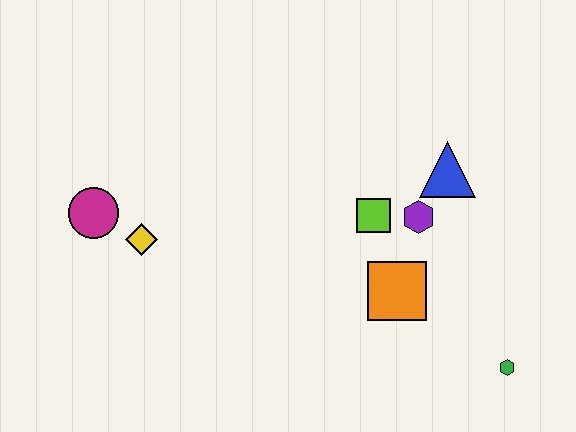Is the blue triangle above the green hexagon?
Yes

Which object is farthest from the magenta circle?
The green hexagon is farthest from the magenta circle.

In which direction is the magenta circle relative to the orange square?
The magenta circle is to the left of the orange square.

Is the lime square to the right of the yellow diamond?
Yes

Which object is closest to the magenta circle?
The yellow diamond is closest to the magenta circle.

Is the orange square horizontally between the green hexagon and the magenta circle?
Yes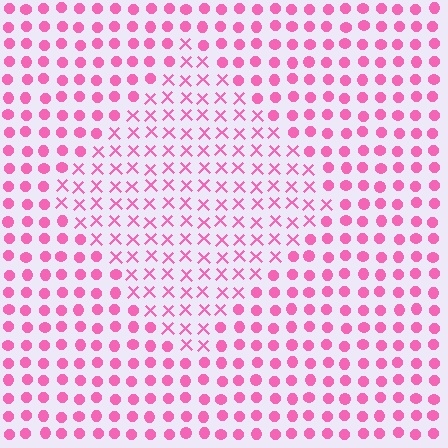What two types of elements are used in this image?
The image uses X marks inside the diamond region and circles outside it.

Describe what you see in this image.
The image is filled with small pink elements arranged in a uniform grid. A diamond-shaped region contains X marks, while the surrounding area contains circles. The boundary is defined purely by the change in element shape.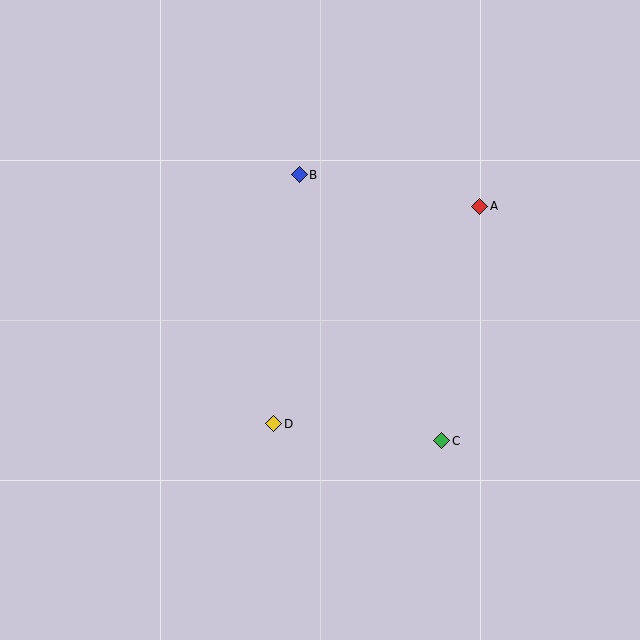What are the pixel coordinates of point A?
Point A is at (480, 206).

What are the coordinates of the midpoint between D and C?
The midpoint between D and C is at (358, 432).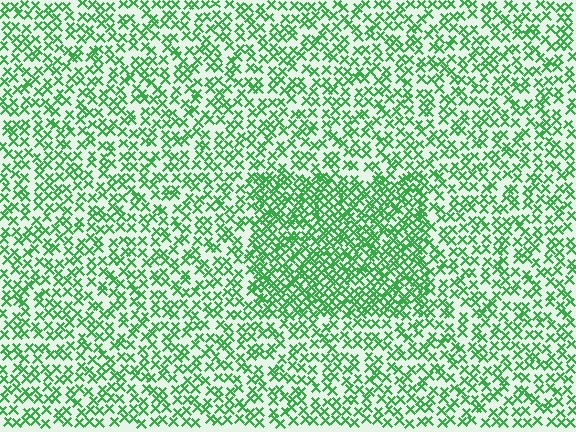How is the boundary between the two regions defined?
The boundary is defined by a change in element density (approximately 1.8x ratio). All elements are the same color, size, and shape.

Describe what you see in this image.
The image contains small green elements arranged at two different densities. A rectangle-shaped region is visible where the elements are more densely packed than the surrounding area.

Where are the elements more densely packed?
The elements are more densely packed inside the rectangle boundary.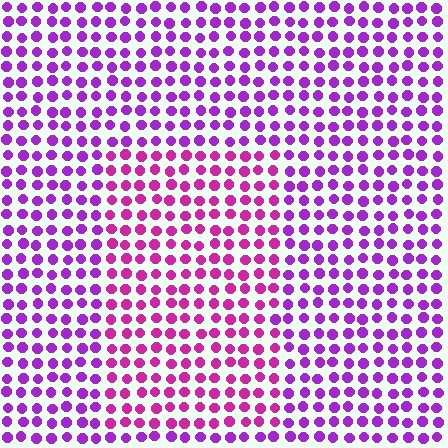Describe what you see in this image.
The image is filled with small purple elements in a uniform arrangement. A rectangle-shaped region is visible where the elements are tinted to a slightly different hue, forming a subtle color boundary.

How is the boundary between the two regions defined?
The boundary is defined purely by a slight shift in hue (about 30 degrees). Spacing, size, and orientation are identical on both sides.